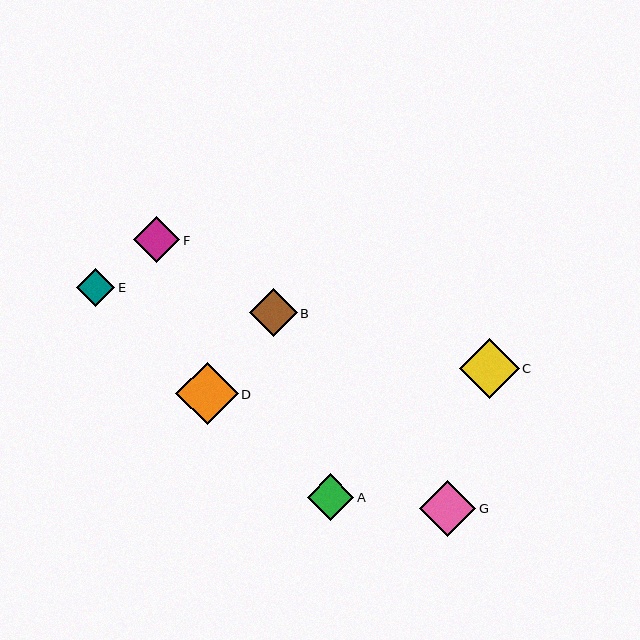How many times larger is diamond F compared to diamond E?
Diamond F is approximately 1.2 times the size of diamond E.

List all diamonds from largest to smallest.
From largest to smallest: D, C, G, B, A, F, E.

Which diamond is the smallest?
Diamond E is the smallest with a size of approximately 38 pixels.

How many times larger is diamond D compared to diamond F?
Diamond D is approximately 1.4 times the size of diamond F.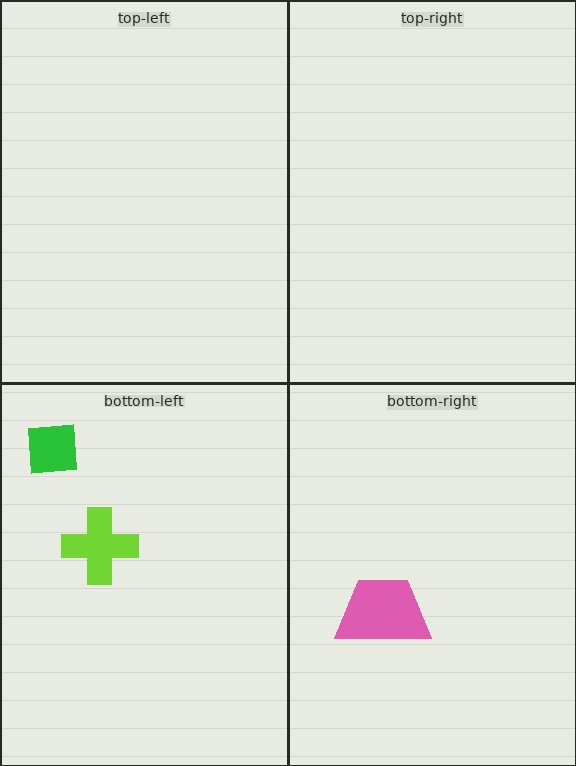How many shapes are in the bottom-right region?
1.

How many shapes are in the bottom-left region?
2.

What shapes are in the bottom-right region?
The pink trapezoid.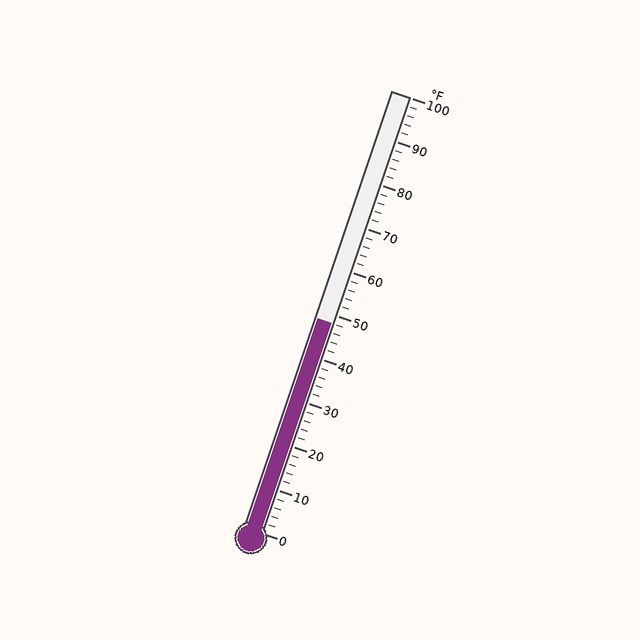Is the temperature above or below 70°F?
The temperature is below 70°F.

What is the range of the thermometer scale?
The thermometer scale ranges from 0°F to 100°F.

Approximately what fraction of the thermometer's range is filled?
The thermometer is filled to approximately 50% of its range.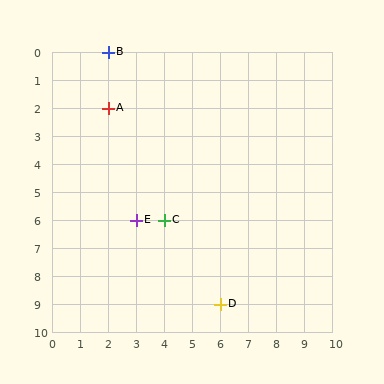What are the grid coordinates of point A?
Point A is at grid coordinates (2, 2).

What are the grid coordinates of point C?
Point C is at grid coordinates (4, 6).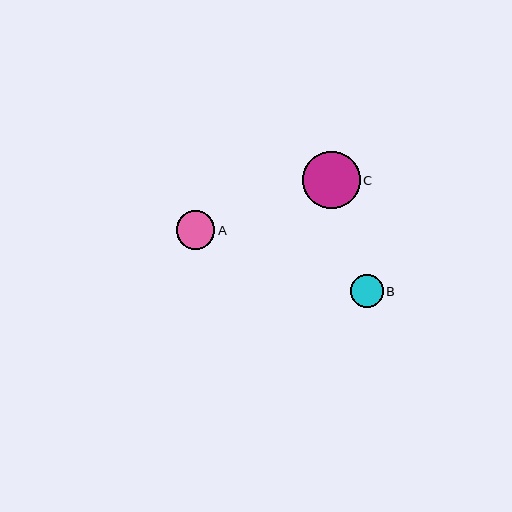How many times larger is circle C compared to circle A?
Circle C is approximately 1.5 times the size of circle A.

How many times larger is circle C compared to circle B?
Circle C is approximately 1.8 times the size of circle B.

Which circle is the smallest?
Circle B is the smallest with a size of approximately 33 pixels.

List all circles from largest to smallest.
From largest to smallest: C, A, B.